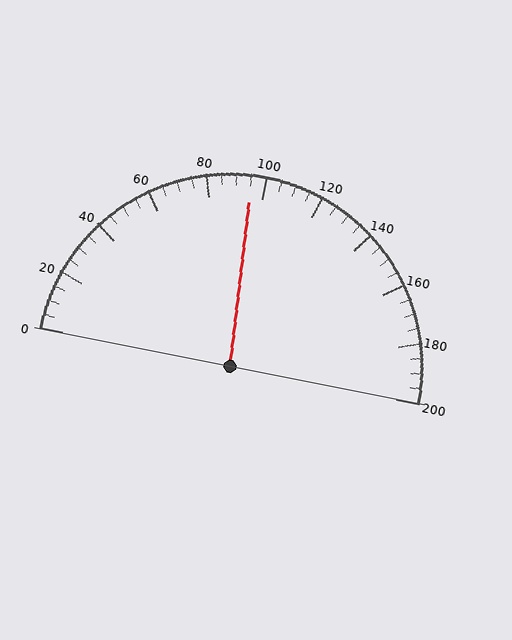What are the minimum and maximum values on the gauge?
The gauge ranges from 0 to 200.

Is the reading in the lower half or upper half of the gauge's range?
The reading is in the lower half of the range (0 to 200).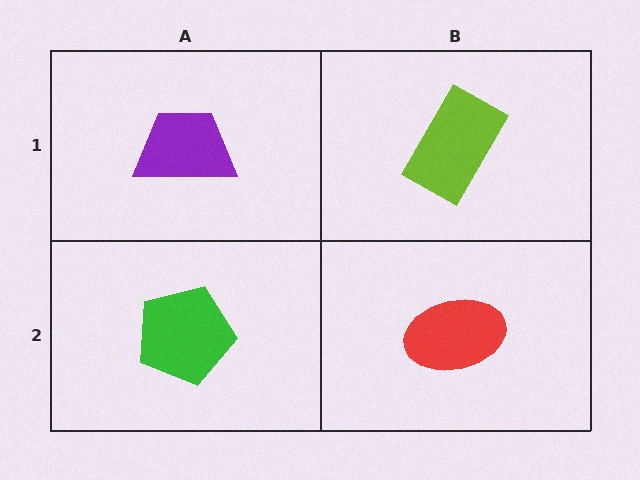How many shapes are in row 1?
2 shapes.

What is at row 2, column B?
A red ellipse.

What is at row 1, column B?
A lime rectangle.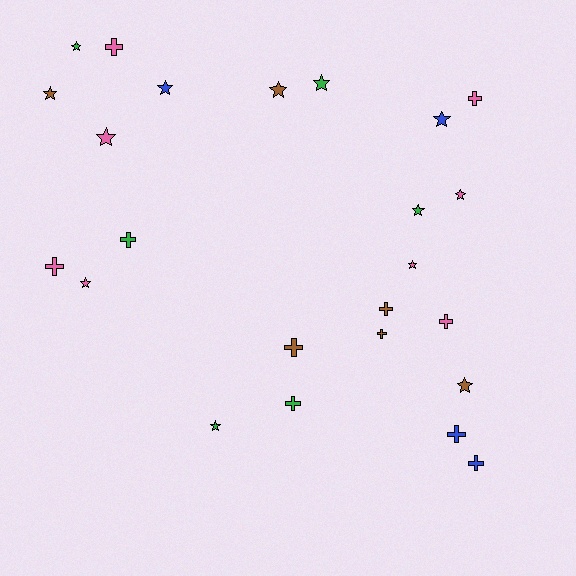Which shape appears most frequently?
Star, with 13 objects.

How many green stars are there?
There are 4 green stars.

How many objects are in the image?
There are 24 objects.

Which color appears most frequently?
Pink, with 8 objects.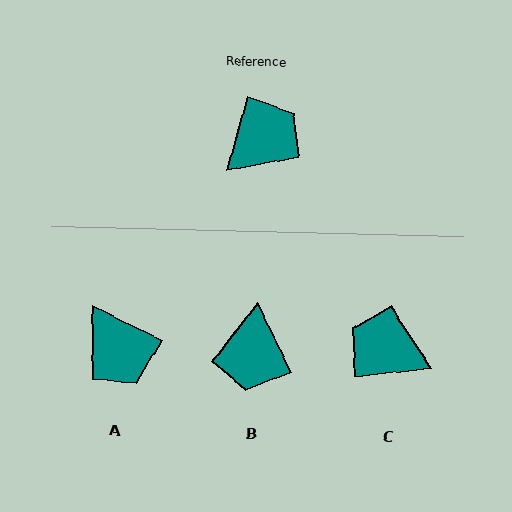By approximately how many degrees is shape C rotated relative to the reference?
Approximately 113 degrees counter-clockwise.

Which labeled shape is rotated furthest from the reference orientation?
B, about 138 degrees away.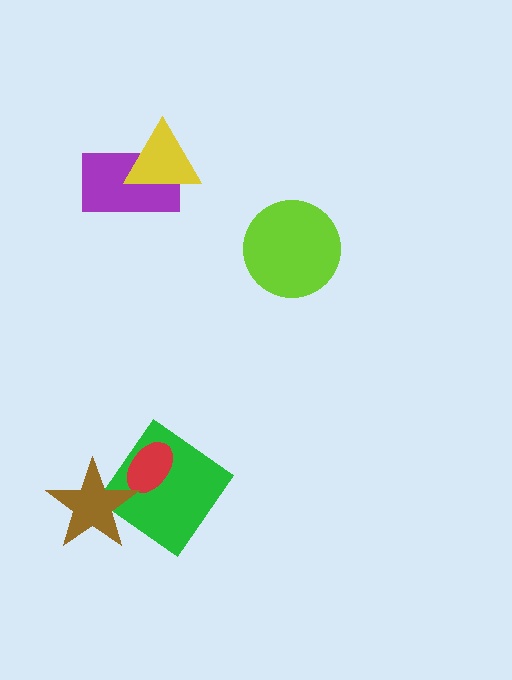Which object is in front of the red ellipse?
The brown star is in front of the red ellipse.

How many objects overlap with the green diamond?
2 objects overlap with the green diamond.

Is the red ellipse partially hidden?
Yes, it is partially covered by another shape.